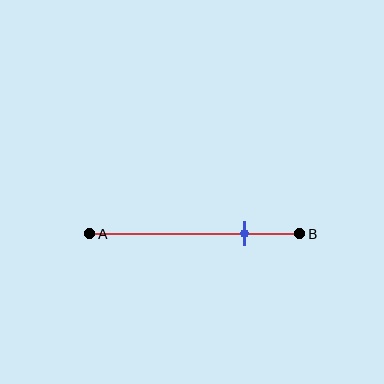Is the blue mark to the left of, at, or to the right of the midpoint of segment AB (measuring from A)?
The blue mark is to the right of the midpoint of segment AB.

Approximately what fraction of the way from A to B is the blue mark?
The blue mark is approximately 75% of the way from A to B.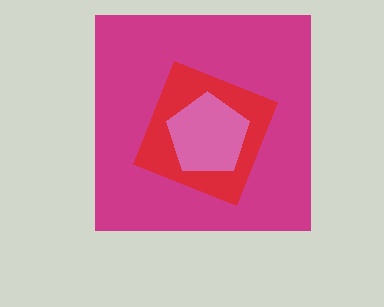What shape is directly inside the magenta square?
The red diamond.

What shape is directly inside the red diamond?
The pink pentagon.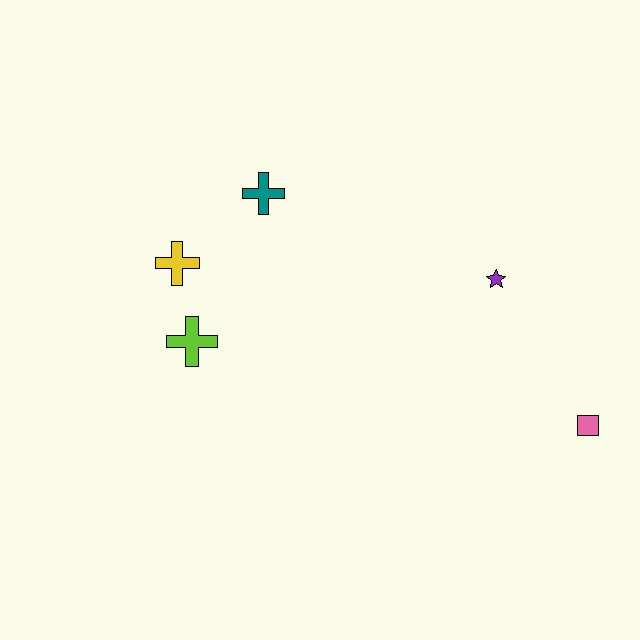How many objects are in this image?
There are 5 objects.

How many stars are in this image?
There is 1 star.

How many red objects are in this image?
There are no red objects.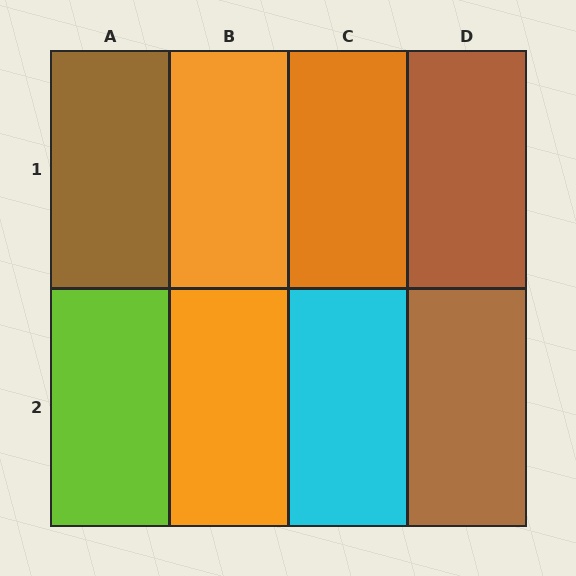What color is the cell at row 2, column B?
Orange.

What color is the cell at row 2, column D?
Brown.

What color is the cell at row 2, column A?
Lime.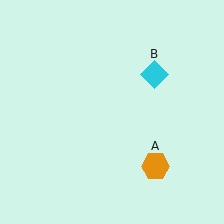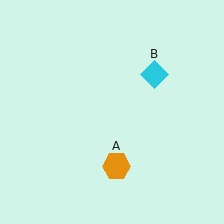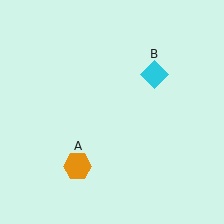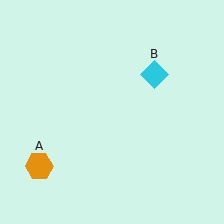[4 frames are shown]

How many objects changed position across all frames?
1 object changed position: orange hexagon (object A).